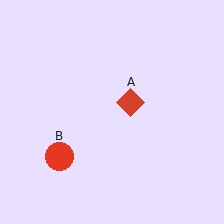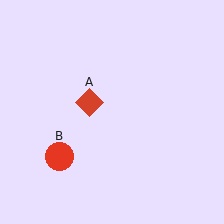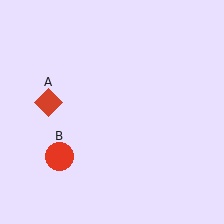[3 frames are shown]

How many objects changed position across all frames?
1 object changed position: red diamond (object A).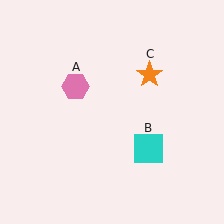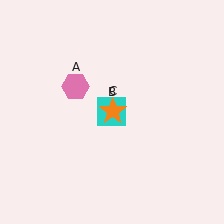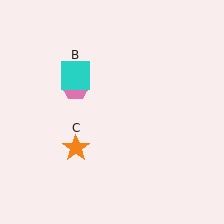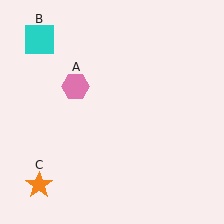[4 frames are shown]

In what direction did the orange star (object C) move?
The orange star (object C) moved down and to the left.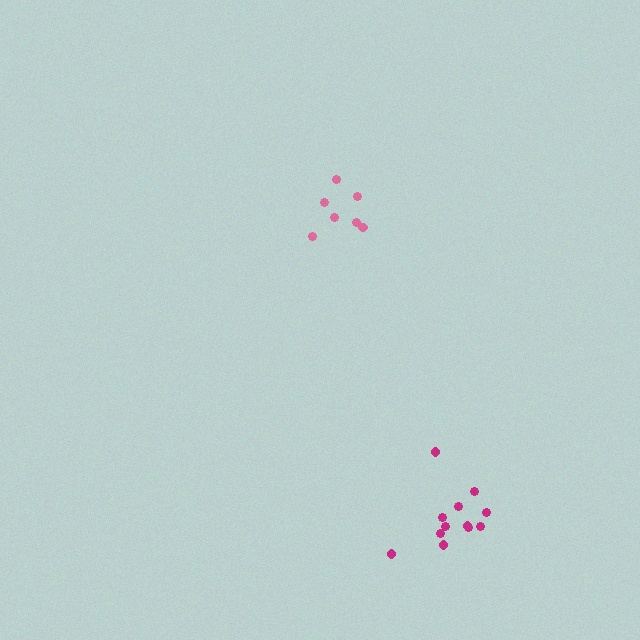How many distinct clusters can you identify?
There are 2 distinct clusters.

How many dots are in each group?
Group 1: 7 dots, Group 2: 12 dots (19 total).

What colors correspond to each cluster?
The clusters are colored: pink, magenta.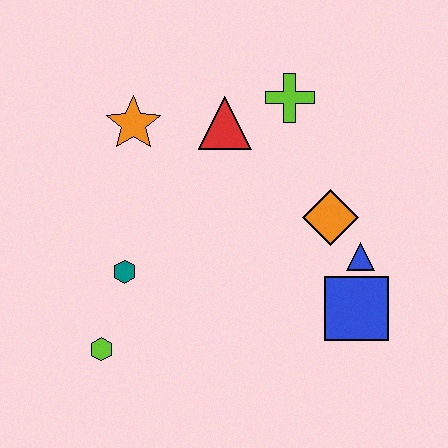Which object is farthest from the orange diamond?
The lime hexagon is farthest from the orange diamond.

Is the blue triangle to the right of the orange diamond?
Yes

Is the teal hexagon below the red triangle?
Yes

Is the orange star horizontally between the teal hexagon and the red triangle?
Yes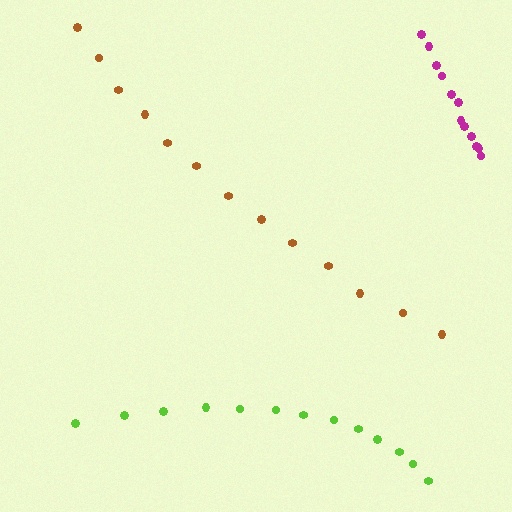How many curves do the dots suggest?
There are 3 distinct paths.